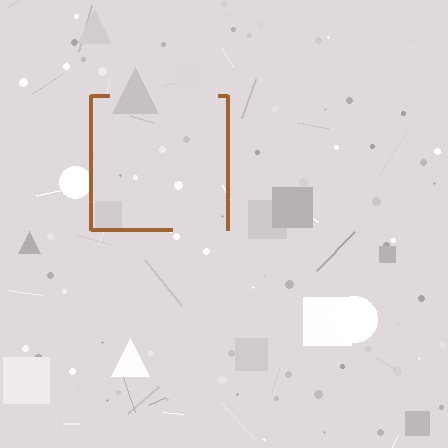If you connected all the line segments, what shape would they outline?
They would outline a square.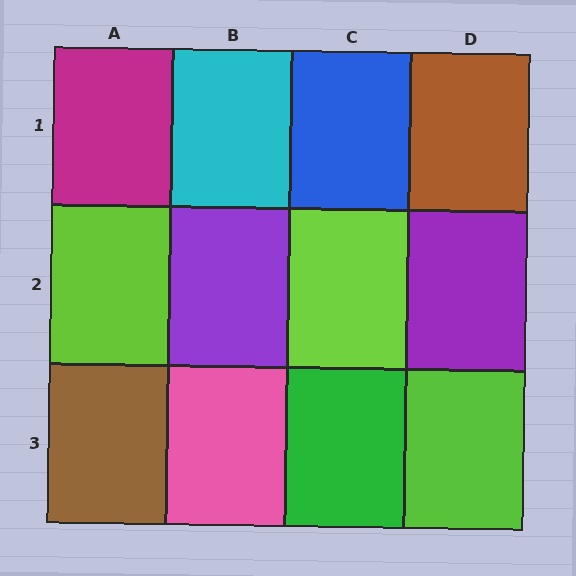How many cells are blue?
1 cell is blue.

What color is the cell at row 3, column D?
Lime.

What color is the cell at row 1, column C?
Blue.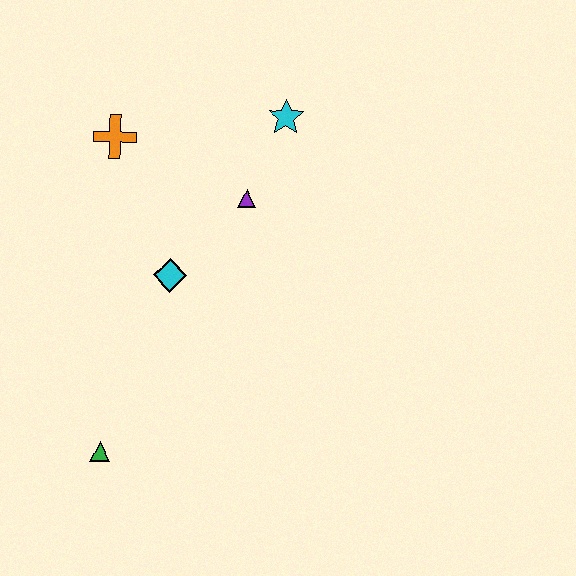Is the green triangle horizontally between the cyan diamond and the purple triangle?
No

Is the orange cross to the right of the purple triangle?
No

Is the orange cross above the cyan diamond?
Yes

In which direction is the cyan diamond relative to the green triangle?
The cyan diamond is above the green triangle.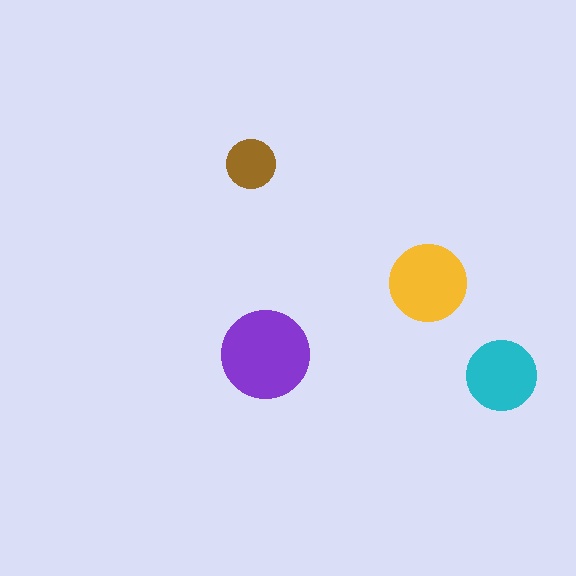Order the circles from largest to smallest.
the purple one, the yellow one, the cyan one, the brown one.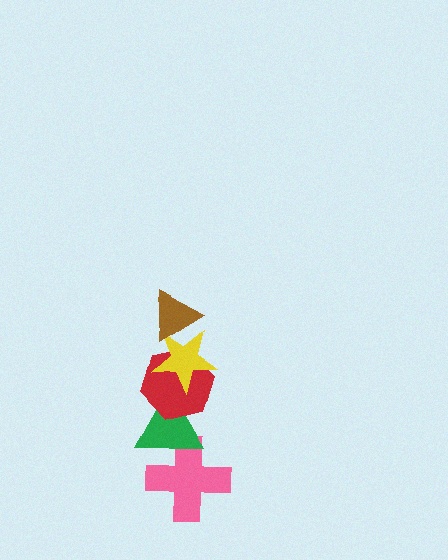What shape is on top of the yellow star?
The brown triangle is on top of the yellow star.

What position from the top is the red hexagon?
The red hexagon is 3rd from the top.